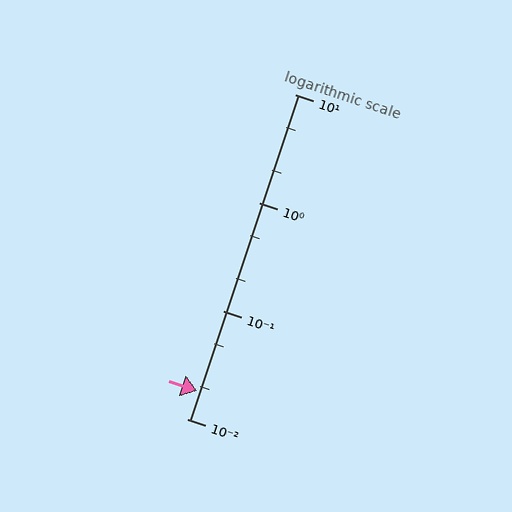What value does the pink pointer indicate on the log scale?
The pointer indicates approximately 0.018.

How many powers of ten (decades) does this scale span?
The scale spans 3 decades, from 0.01 to 10.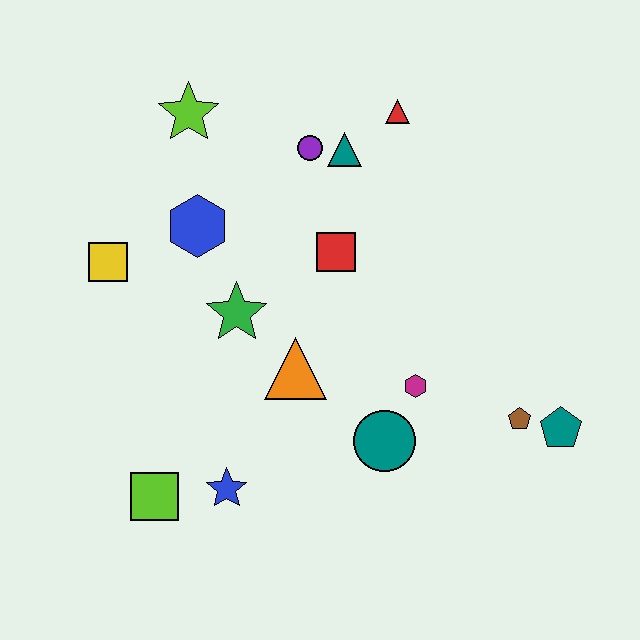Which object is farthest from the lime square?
The red triangle is farthest from the lime square.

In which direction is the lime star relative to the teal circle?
The lime star is above the teal circle.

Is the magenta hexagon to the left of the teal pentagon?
Yes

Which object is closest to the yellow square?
The blue hexagon is closest to the yellow square.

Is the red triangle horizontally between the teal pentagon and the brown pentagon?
No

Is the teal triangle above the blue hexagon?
Yes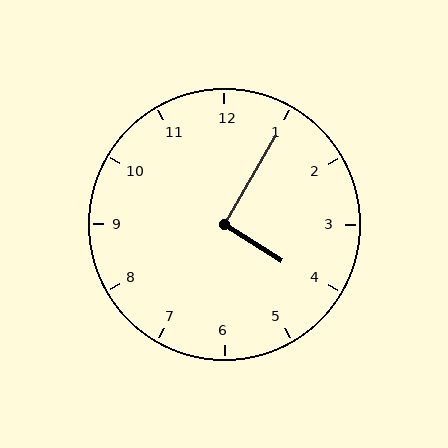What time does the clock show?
4:05.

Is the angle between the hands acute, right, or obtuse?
It is right.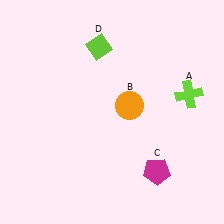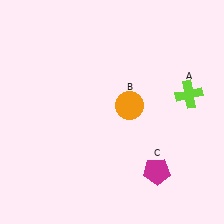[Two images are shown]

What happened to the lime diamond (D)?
The lime diamond (D) was removed in Image 2. It was in the top-left area of Image 1.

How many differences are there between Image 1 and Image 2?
There is 1 difference between the two images.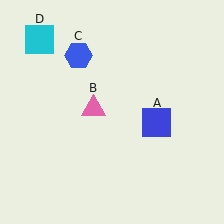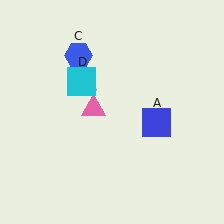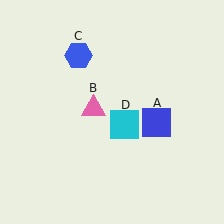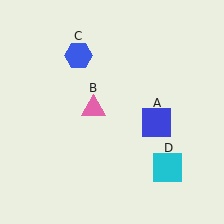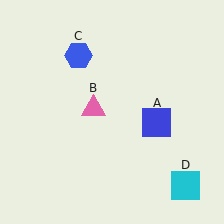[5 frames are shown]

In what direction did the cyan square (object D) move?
The cyan square (object D) moved down and to the right.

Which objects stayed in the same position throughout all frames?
Blue square (object A) and pink triangle (object B) and blue hexagon (object C) remained stationary.